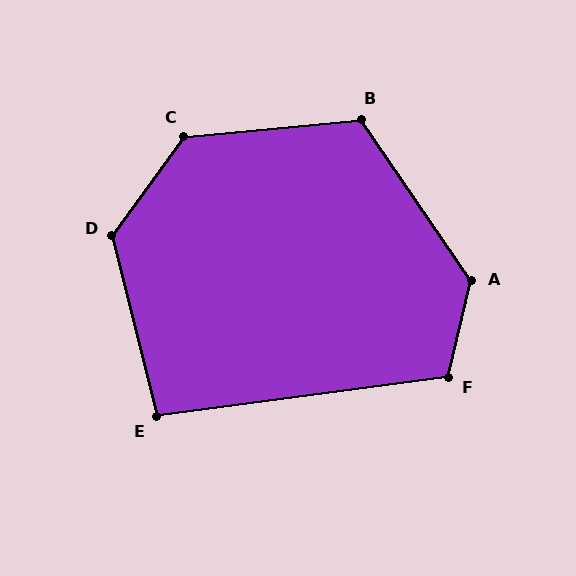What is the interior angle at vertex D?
Approximately 130 degrees (obtuse).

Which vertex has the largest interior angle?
A, at approximately 132 degrees.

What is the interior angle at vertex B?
Approximately 119 degrees (obtuse).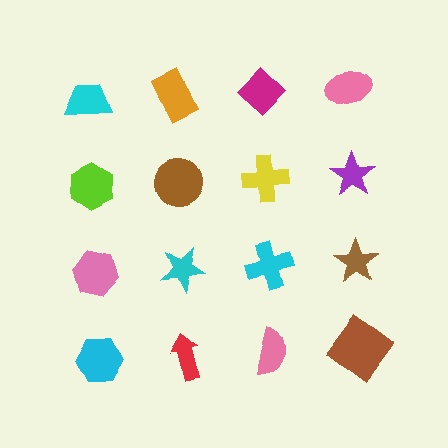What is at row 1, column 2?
An orange rectangle.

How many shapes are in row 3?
4 shapes.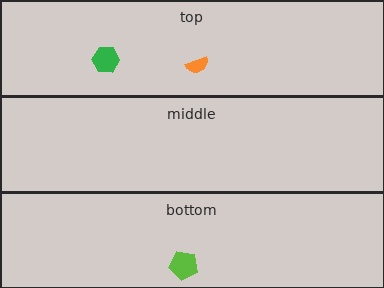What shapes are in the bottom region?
The lime pentagon.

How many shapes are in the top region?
2.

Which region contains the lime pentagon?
The bottom region.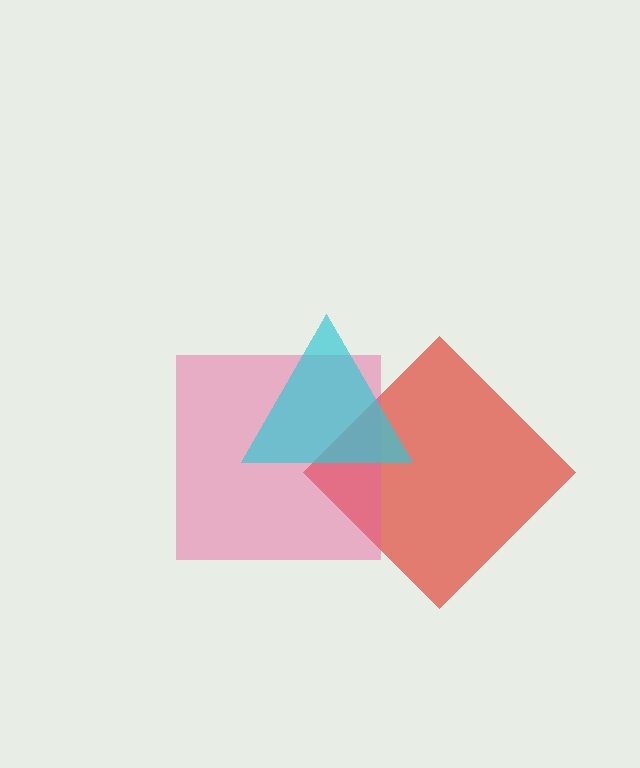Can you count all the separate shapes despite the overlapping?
Yes, there are 3 separate shapes.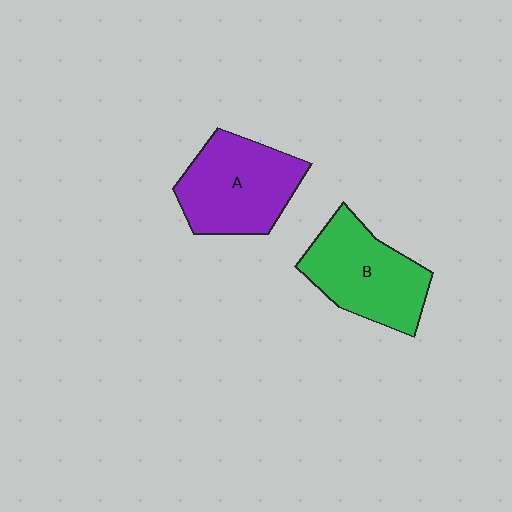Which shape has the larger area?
Shape A (purple).